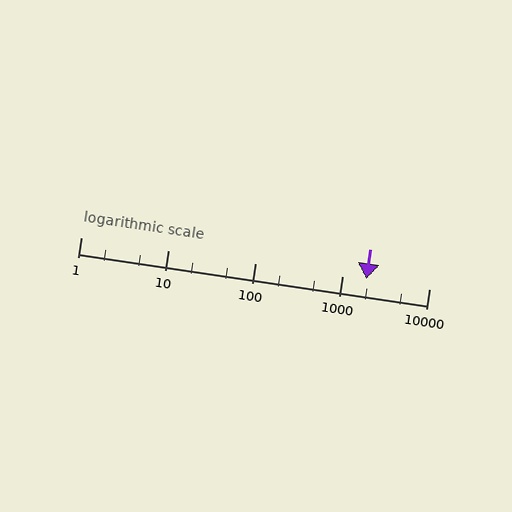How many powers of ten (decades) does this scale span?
The scale spans 4 decades, from 1 to 10000.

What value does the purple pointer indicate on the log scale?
The pointer indicates approximately 1900.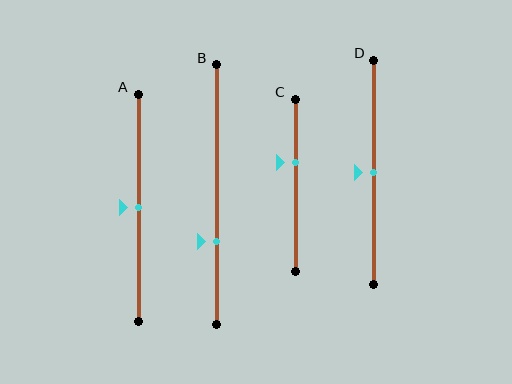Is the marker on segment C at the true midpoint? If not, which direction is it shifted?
No, the marker on segment C is shifted upward by about 13% of the segment length.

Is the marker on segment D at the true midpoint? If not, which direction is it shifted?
Yes, the marker on segment D is at the true midpoint.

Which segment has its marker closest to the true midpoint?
Segment A has its marker closest to the true midpoint.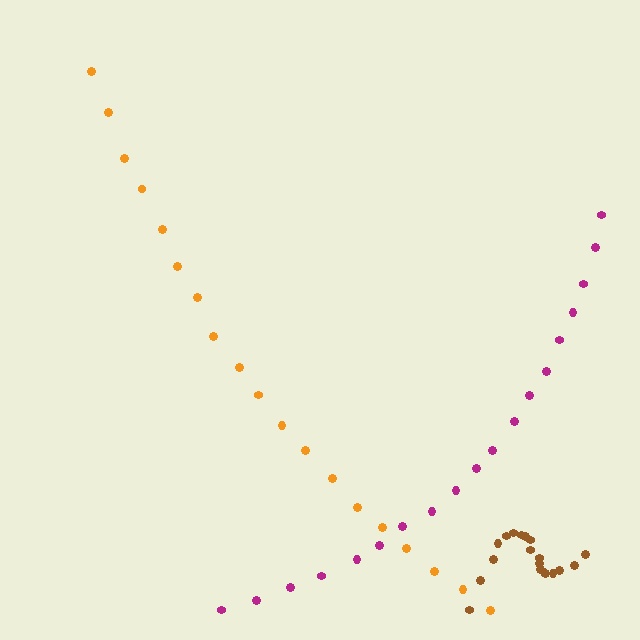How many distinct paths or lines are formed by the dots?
There are 3 distinct paths.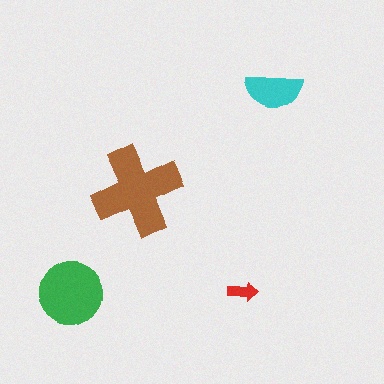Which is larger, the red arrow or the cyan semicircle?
The cyan semicircle.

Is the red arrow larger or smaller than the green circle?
Smaller.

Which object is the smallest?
The red arrow.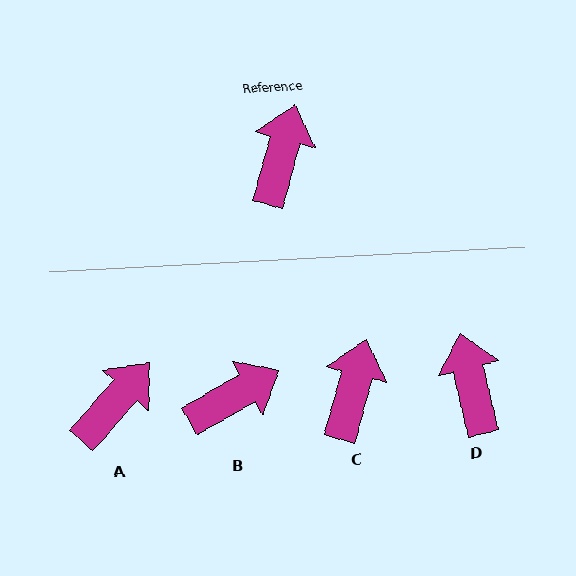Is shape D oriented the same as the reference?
No, it is off by about 29 degrees.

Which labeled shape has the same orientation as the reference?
C.